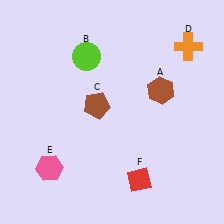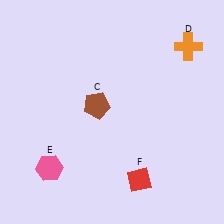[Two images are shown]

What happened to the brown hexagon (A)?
The brown hexagon (A) was removed in Image 2. It was in the top-right area of Image 1.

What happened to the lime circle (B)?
The lime circle (B) was removed in Image 2. It was in the top-left area of Image 1.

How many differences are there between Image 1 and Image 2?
There are 2 differences between the two images.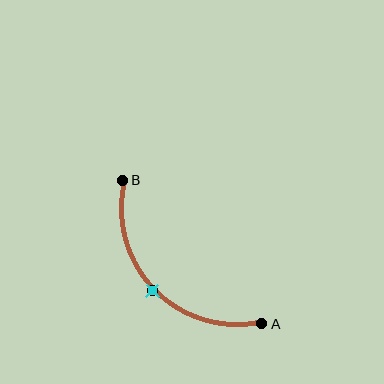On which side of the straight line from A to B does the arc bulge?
The arc bulges below and to the left of the straight line connecting A and B.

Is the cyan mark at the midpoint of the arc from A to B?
Yes. The cyan mark lies on the arc at equal arc-length from both A and B — it is the arc midpoint.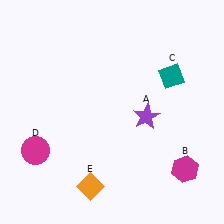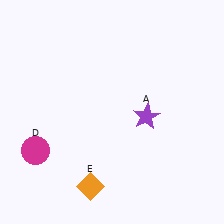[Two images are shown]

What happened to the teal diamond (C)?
The teal diamond (C) was removed in Image 2. It was in the top-right area of Image 1.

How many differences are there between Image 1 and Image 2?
There are 2 differences between the two images.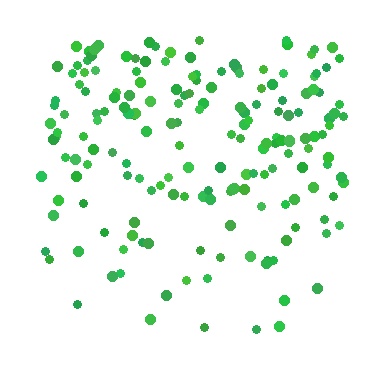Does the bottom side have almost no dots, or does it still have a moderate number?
Still a moderate number, just noticeably fewer than the top.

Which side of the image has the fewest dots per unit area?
The bottom.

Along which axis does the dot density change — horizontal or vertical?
Vertical.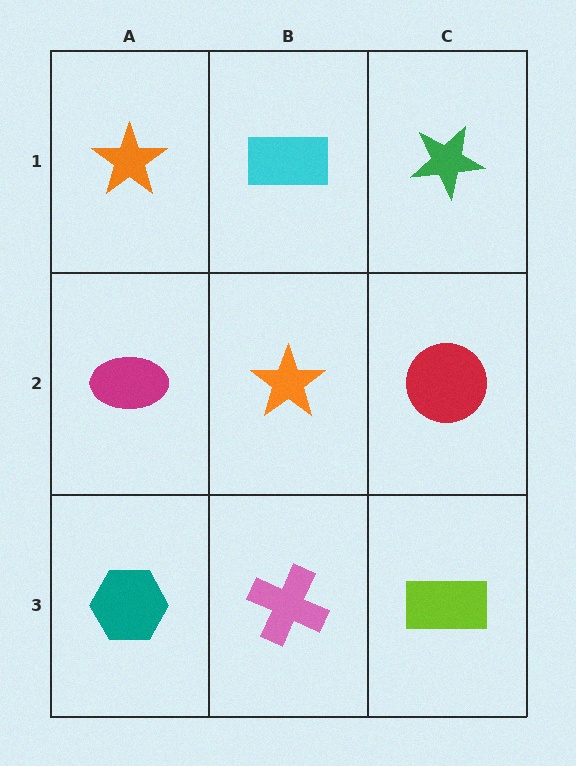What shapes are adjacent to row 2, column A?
An orange star (row 1, column A), a teal hexagon (row 3, column A), an orange star (row 2, column B).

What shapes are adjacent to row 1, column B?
An orange star (row 2, column B), an orange star (row 1, column A), a green star (row 1, column C).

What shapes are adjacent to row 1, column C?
A red circle (row 2, column C), a cyan rectangle (row 1, column B).